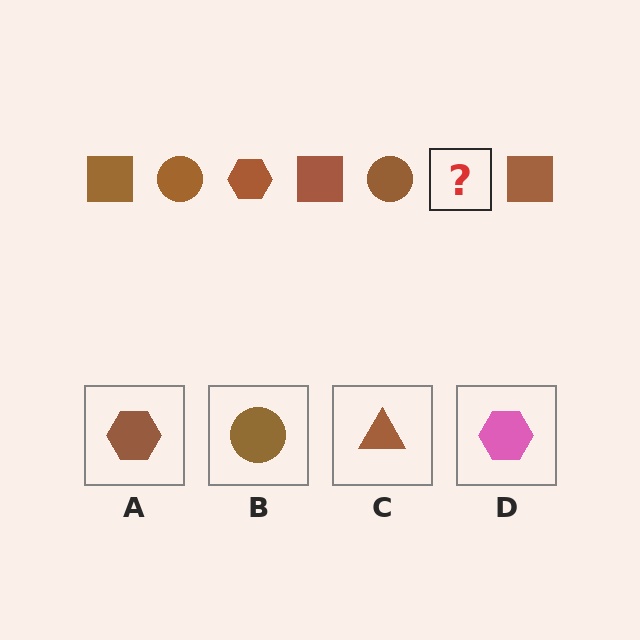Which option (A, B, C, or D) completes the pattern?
A.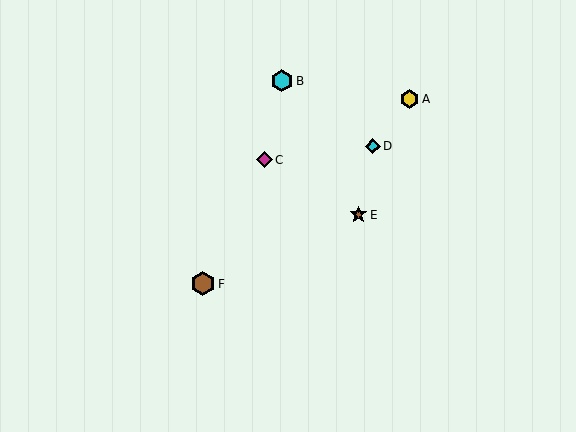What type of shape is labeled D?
Shape D is a cyan diamond.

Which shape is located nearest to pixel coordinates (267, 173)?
The magenta diamond (labeled C) at (264, 160) is nearest to that location.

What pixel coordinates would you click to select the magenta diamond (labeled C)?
Click at (264, 160) to select the magenta diamond C.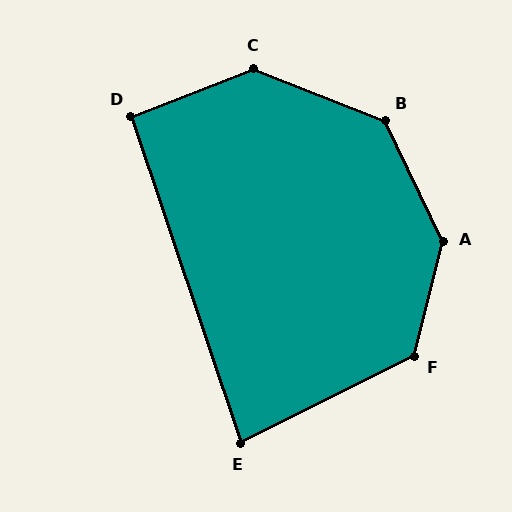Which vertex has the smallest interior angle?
E, at approximately 82 degrees.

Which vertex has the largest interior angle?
A, at approximately 141 degrees.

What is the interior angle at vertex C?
Approximately 137 degrees (obtuse).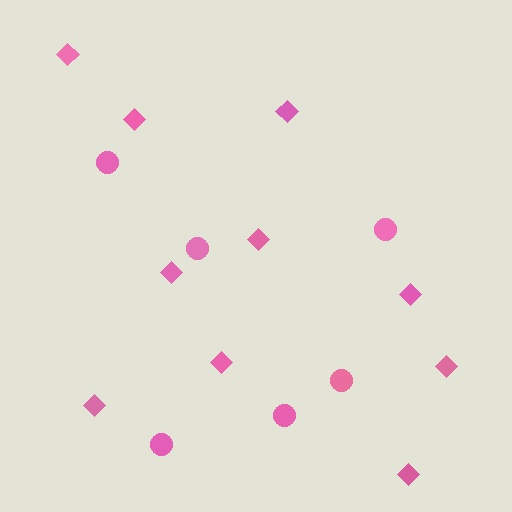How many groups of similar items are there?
There are 2 groups: one group of circles (6) and one group of diamonds (10).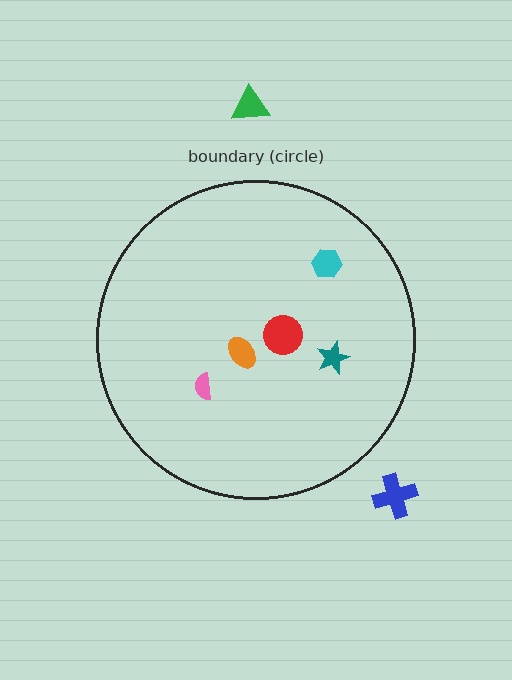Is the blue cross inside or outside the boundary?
Outside.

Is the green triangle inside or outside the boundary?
Outside.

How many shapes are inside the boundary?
5 inside, 2 outside.